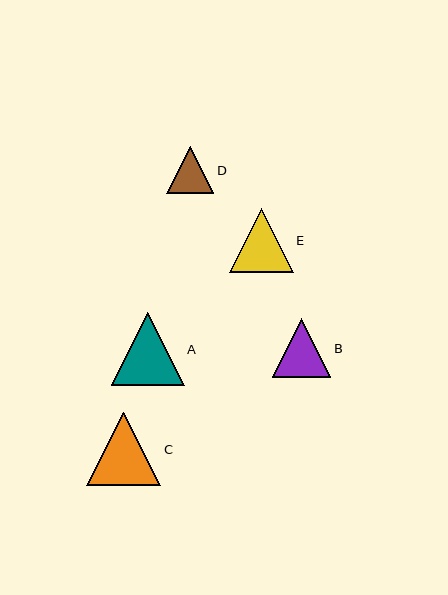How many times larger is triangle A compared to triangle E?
Triangle A is approximately 1.1 times the size of triangle E.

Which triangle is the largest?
Triangle C is the largest with a size of approximately 74 pixels.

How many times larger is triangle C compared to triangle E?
Triangle C is approximately 1.2 times the size of triangle E.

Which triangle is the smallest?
Triangle D is the smallest with a size of approximately 47 pixels.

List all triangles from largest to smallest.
From largest to smallest: C, A, E, B, D.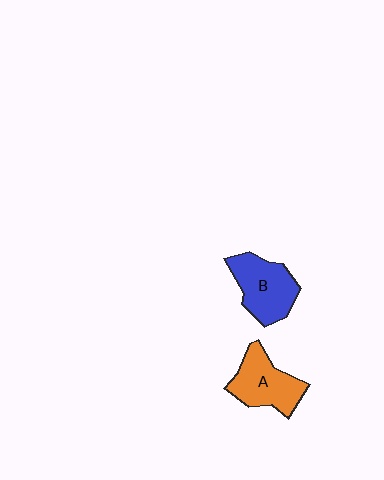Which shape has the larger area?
Shape B (blue).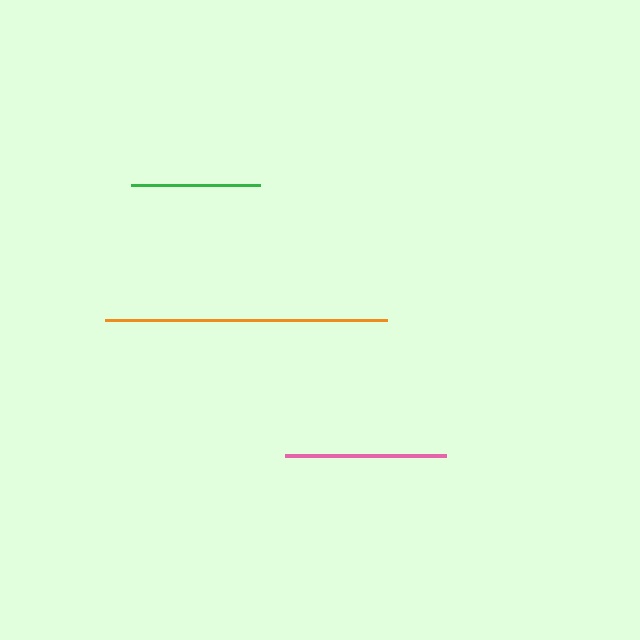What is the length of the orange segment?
The orange segment is approximately 282 pixels long.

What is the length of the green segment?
The green segment is approximately 129 pixels long.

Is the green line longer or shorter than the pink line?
The pink line is longer than the green line.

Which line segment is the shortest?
The green line is the shortest at approximately 129 pixels.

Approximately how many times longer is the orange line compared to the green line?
The orange line is approximately 2.2 times the length of the green line.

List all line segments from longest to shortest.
From longest to shortest: orange, pink, green.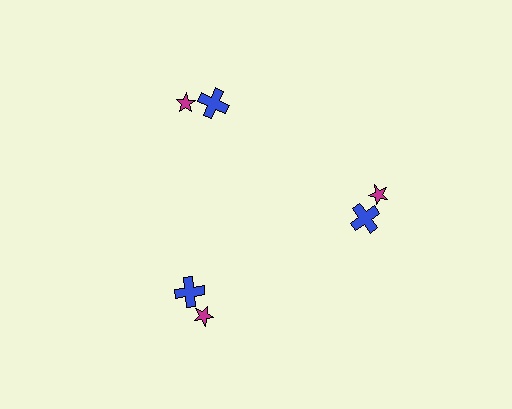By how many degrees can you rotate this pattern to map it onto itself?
The pattern maps onto itself every 120 degrees of rotation.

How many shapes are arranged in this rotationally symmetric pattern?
There are 6 shapes, arranged in 3 groups of 2.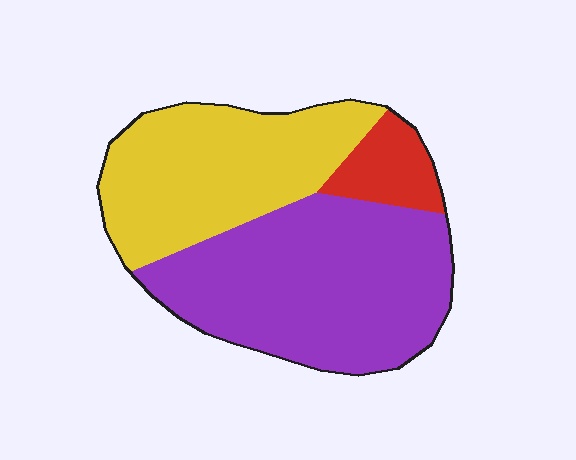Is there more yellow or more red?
Yellow.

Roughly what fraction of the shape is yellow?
Yellow takes up about three eighths (3/8) of the shape.